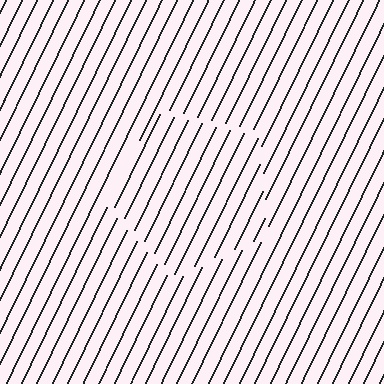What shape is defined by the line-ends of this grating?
An illusory pentagon. The interior of the shape contains the same grating, shifted by half a period — the contour is defined by the phase discontinuity where line-ends from the inner and outer gratings abut.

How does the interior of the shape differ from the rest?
The interior of the shape contains the same grating, shifted by half a period — the contour is defined by the phase discontinuity where line-ends from the inner and outer gratings abut.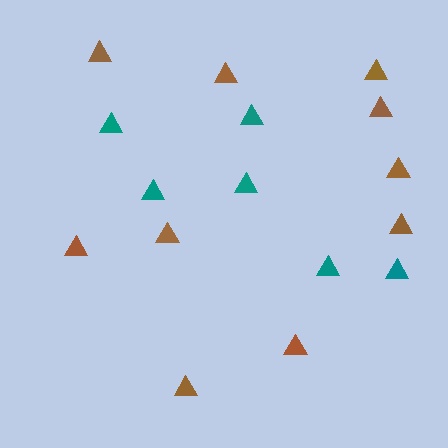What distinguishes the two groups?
There are 2 groups: one group of brown triangles (10) and one group of teal triangles (6).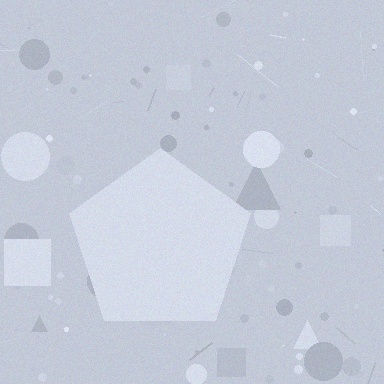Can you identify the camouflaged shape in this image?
The camouflaged shape is a pentagon.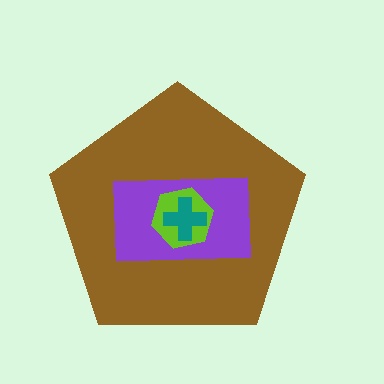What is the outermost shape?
The brown pentagon.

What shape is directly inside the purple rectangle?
The lime hexagon.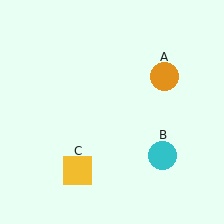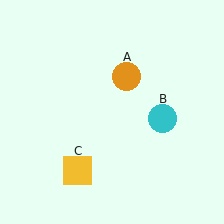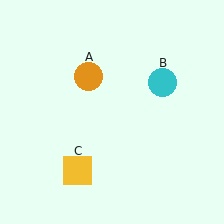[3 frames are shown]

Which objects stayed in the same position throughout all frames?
Yellow square (object C) remained stationary.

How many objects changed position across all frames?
2 objects changed position: orange circle (object A), cyan circle (object B).